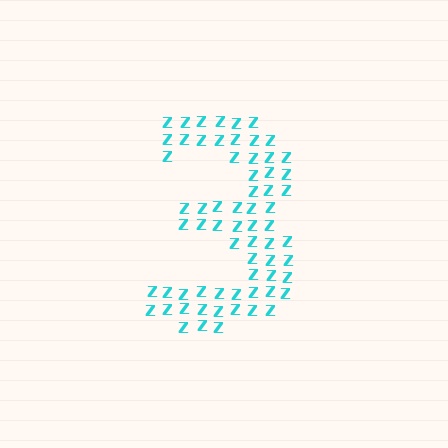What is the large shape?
The large shape is the digit 3.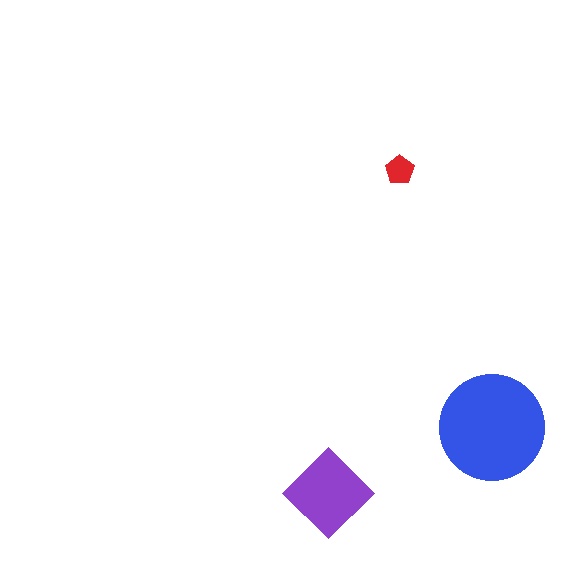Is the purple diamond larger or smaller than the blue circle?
Smaller.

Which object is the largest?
The blue circle.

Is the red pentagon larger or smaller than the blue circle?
Smaller.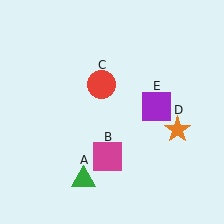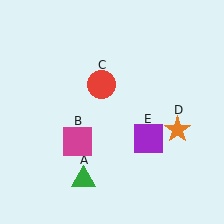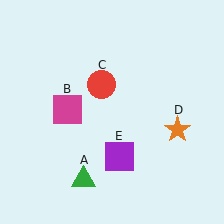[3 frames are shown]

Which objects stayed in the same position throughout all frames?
Green triangle (object A) and red circle (object C) and orange star (object D) remained stationary.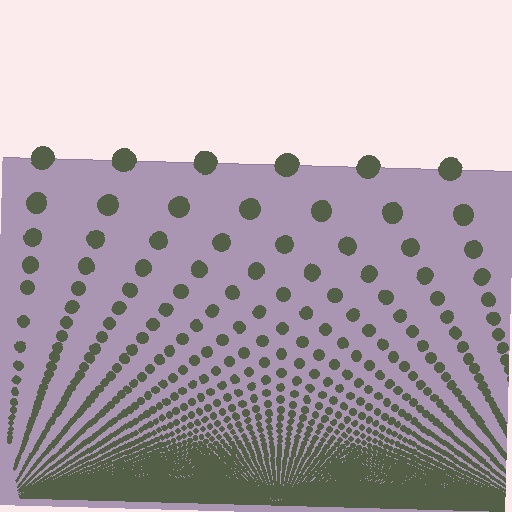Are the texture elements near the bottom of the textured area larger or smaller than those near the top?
Smaller. The gradient is inverted — elements near the bottom are smaller and denser.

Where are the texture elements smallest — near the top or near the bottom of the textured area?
Near the bottom.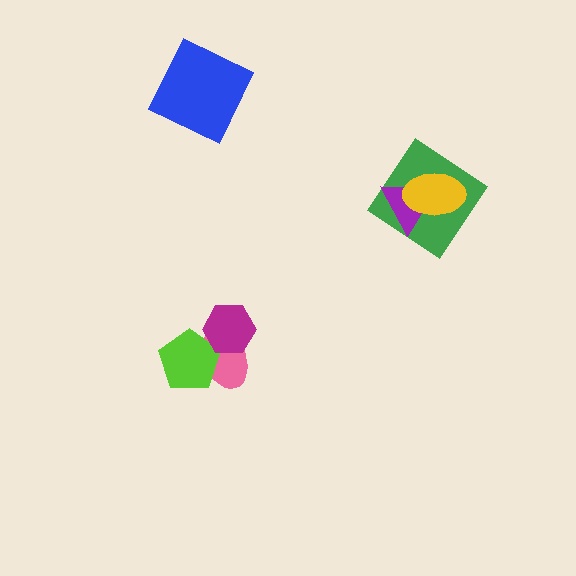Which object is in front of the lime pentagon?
The magenta hexagon is in front of the lime pentagon.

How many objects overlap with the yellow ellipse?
2 objects overlap with the yellow ellipse.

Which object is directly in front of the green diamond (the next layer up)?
The purple triangle is directly in front of the green diamond.